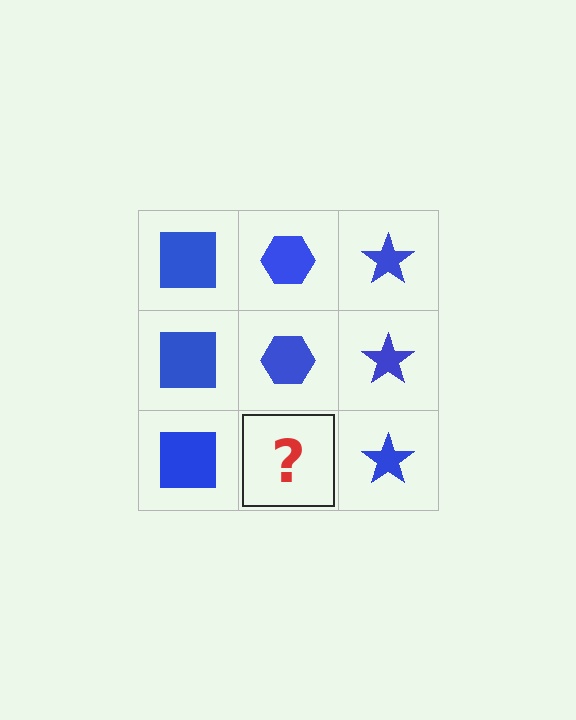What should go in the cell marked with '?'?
The missing cell should contain a blue hexagon.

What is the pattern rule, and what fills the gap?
The rule is that each column has a consistent shape. The gap should be filled with a blue hexagon.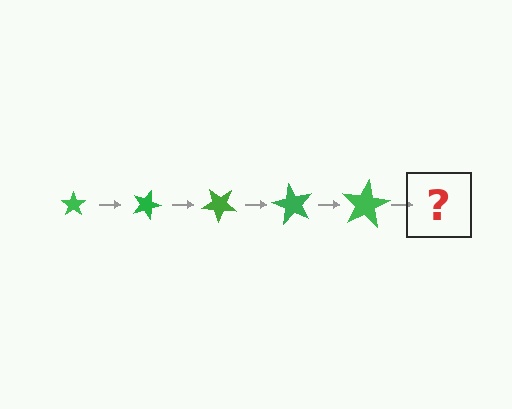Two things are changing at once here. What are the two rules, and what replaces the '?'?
The two rules are that the star grows larger each step and it rotates 20 degrees each step. The '?' should be a star, larger than the previous one and rotated 100 degrees from the start.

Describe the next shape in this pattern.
It should be a star, larger than the previous one and rotated 100 degrees from the start.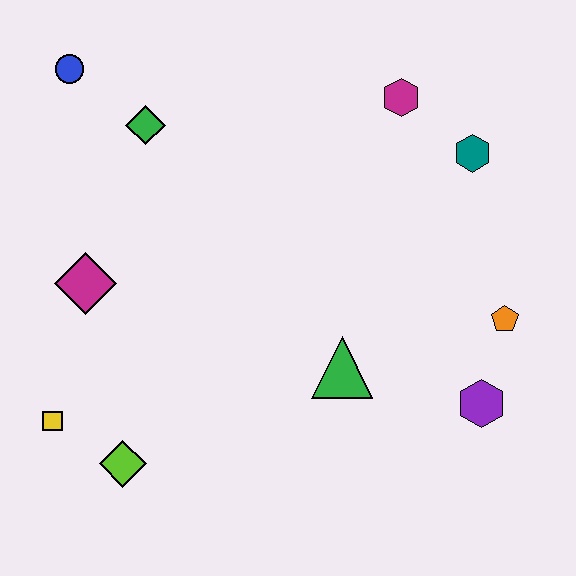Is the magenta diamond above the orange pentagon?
Yes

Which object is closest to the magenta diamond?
The yellow square is closest to the magenta diamond.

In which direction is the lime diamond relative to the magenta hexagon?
The lime diamond is below the magenta hexagon.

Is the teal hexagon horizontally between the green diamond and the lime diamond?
No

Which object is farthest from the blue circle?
The purple hexagon is farthest from the blue circle.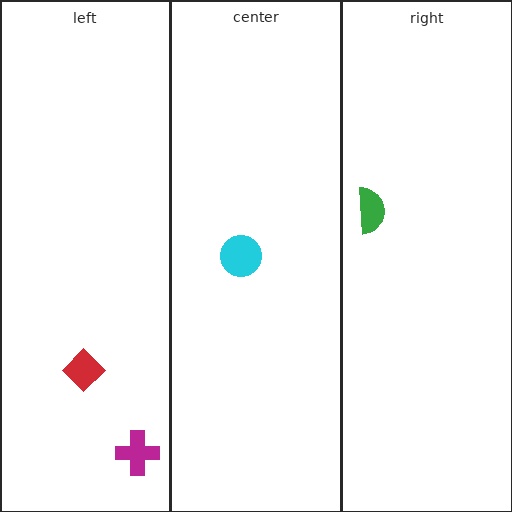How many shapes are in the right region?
1.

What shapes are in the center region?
The cyan circle.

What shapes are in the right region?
The green semicircle.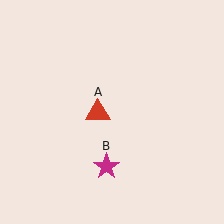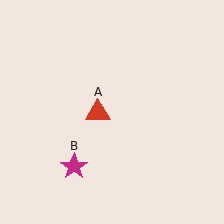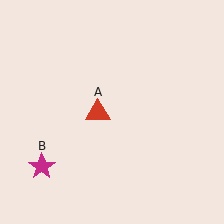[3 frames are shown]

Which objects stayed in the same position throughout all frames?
Red triangle (object A) remained stationary.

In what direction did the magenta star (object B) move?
The magenta star (object B) moved left.